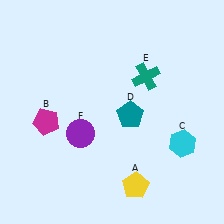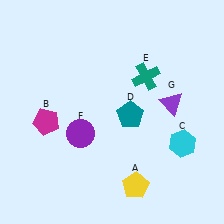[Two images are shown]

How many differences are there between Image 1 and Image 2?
There is 1 difference between the two images.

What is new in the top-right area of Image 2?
A purple triangle (G) was added in the top-right area of Image 2.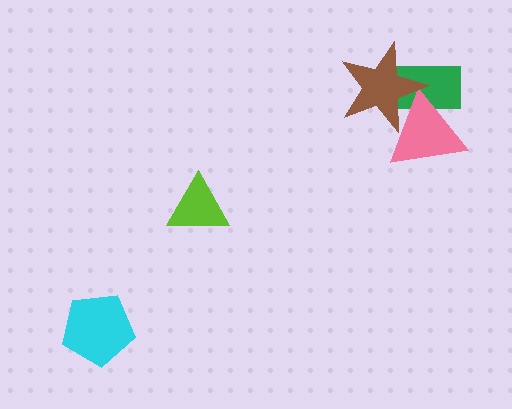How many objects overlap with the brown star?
2 objects overlap with the brown star.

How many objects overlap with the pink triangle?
2 objects overlap with the pink triangle.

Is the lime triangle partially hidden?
No, no other shape covers it.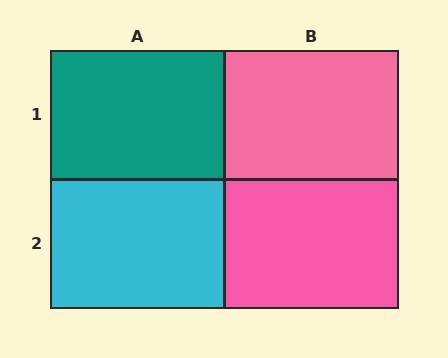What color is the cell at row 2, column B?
Pink.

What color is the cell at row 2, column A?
Cyan.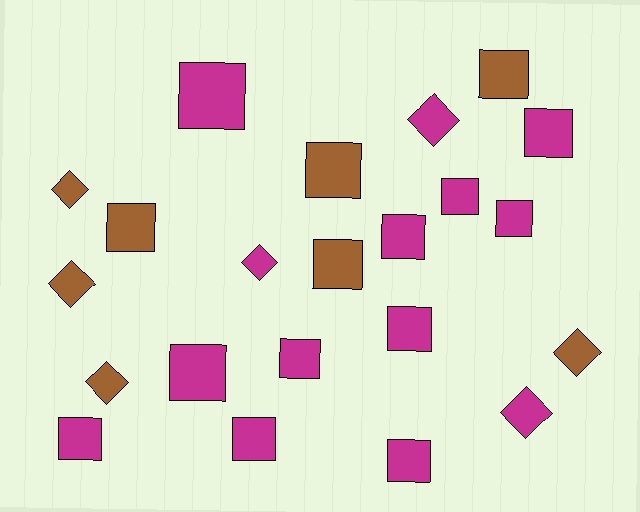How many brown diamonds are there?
There are 4 brown diamonds.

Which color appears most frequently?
Magenta, with 14 objects.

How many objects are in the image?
There are 22 objects.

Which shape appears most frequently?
Square, with 15 objects.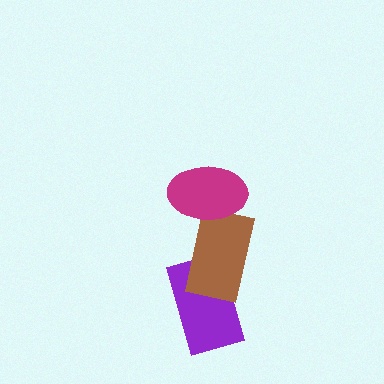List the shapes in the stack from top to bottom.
From top to bottom: the magenta ellipse, the brown rectangle, the purple rectangle.